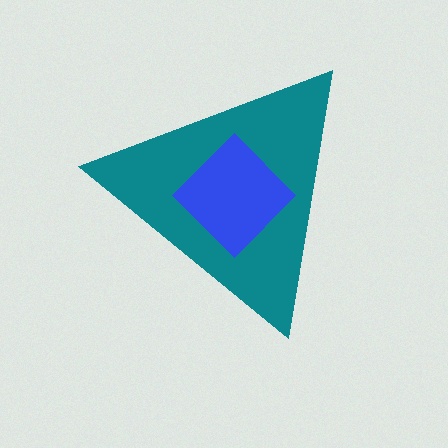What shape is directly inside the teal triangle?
The blue diamond.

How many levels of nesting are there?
2.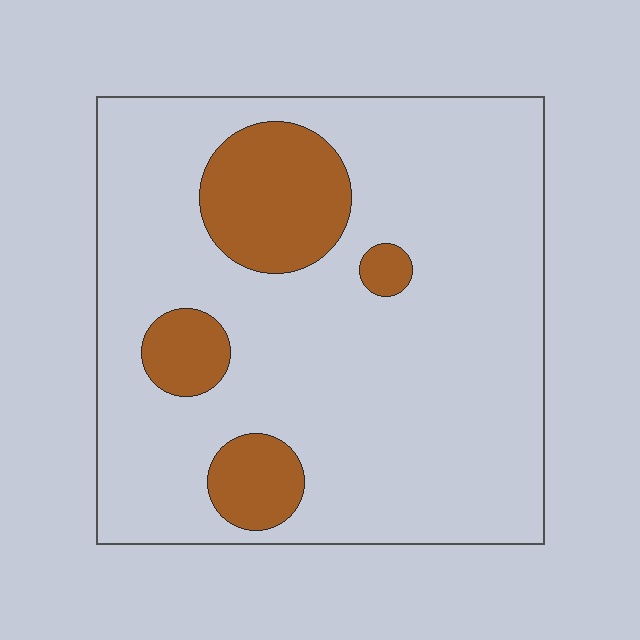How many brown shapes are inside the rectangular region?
4.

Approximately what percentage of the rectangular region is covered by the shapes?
Approximately 15%.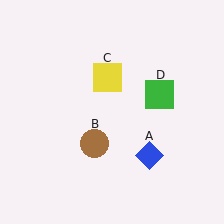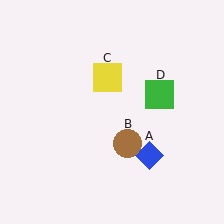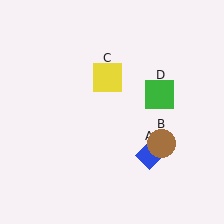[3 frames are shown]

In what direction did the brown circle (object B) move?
The brown circle (object B) moved right.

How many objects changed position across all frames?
1 object changed position: brown circle (object B).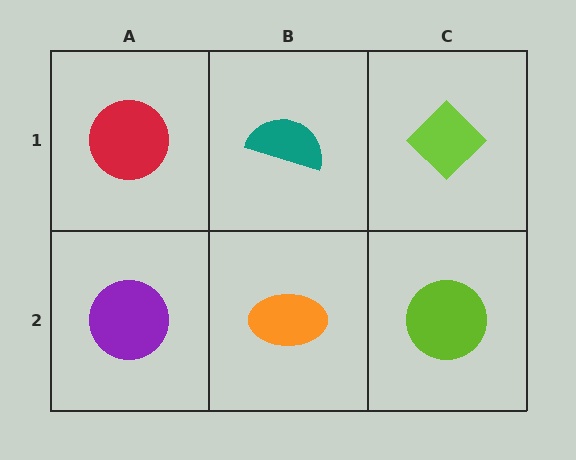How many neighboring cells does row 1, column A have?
2.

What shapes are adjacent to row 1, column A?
A purple circle (row 2, column A), a teal semicircle (row 1, column B).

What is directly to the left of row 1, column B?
A red circle.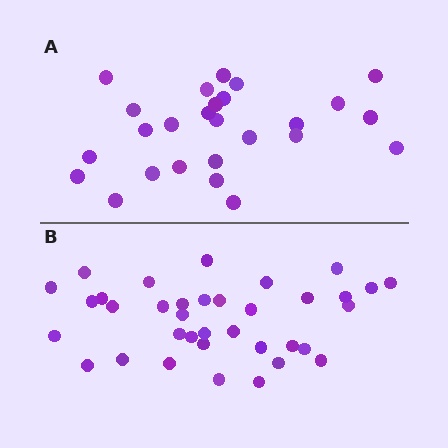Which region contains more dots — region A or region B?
Region B (the bottom region) has more dots.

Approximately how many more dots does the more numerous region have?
Region B has roughly 10 or so more dots than region A.